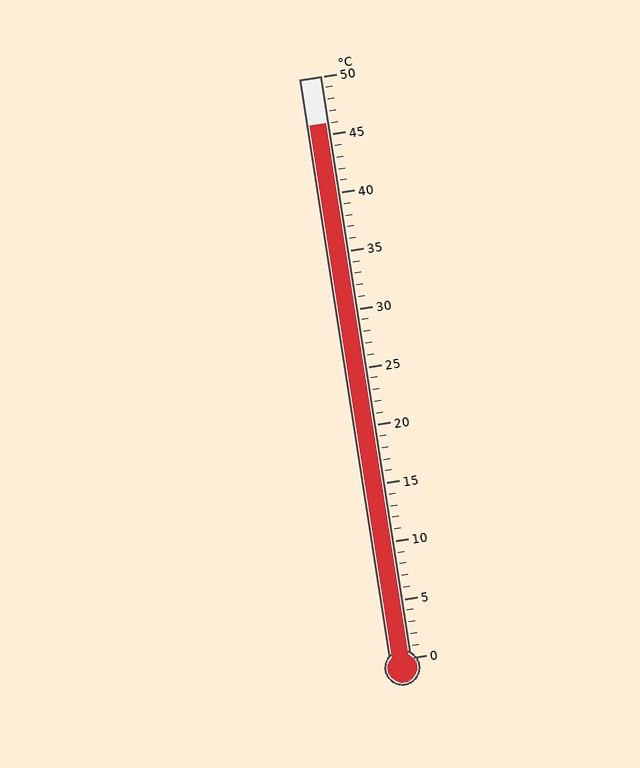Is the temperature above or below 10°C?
The temperature is above 10°C.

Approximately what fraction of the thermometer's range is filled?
The thermometer is filled to approximately 90% of its range.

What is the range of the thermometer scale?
The thermometer scale ranges from 0°C to 50°C.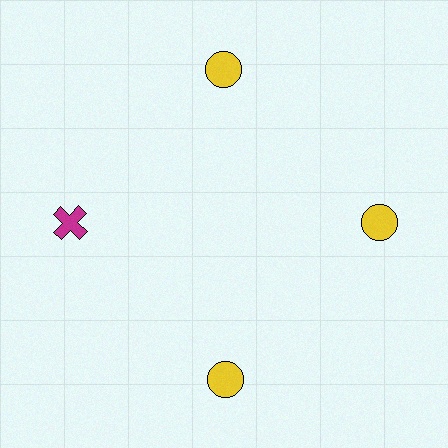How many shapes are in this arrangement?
There are 4 shapes arranged in a ring pattern.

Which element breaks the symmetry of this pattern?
The magenta cross at roughly the 9 o'clock position breaks the symmetry. All other shapes are yellow circles.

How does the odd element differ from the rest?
It differs in both color (magenta instead of yellow) and shape (cross instead of circle).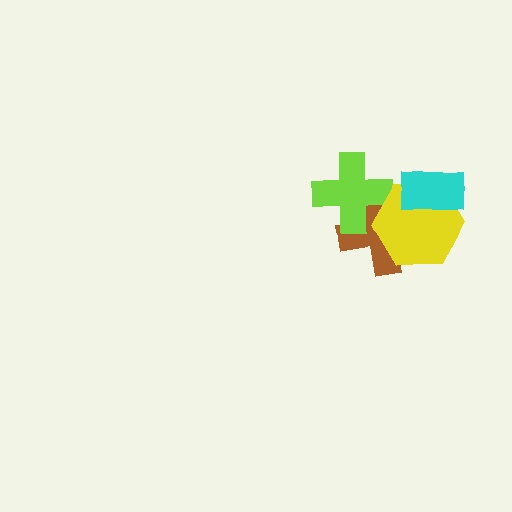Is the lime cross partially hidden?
Yes, it is partially covered by another shape.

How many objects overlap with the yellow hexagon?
3 objects overlap with the yellow hexagon.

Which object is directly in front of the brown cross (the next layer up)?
The lime cross is directly in front of the brown cross.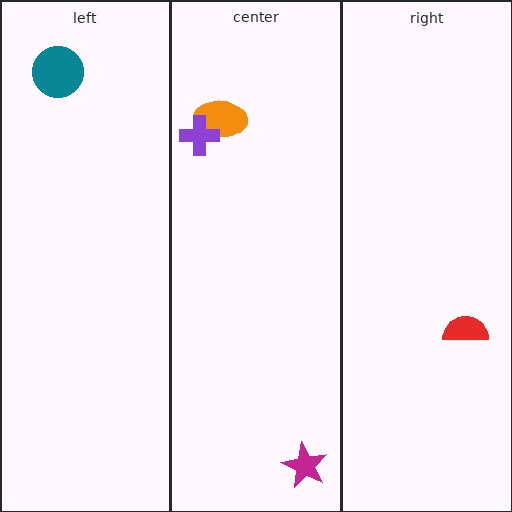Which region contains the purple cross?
The center region.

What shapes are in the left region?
The teal circle.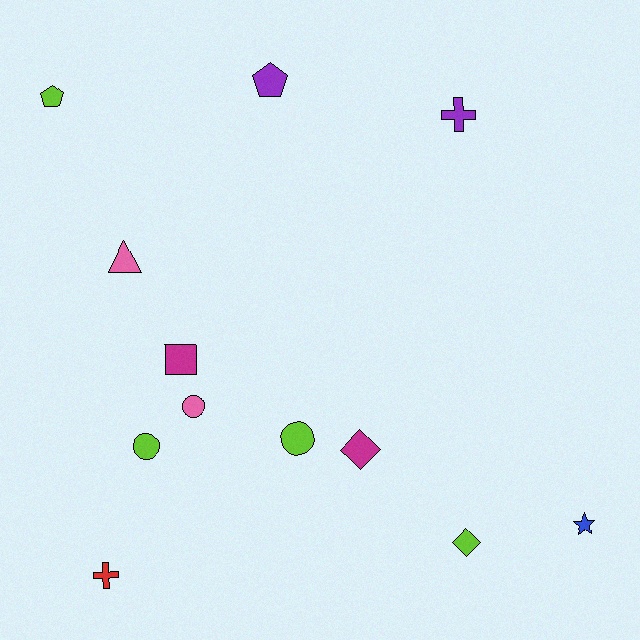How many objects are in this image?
There are 12 objects.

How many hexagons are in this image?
There are no hexagons.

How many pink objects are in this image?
There are 2 pink objects.